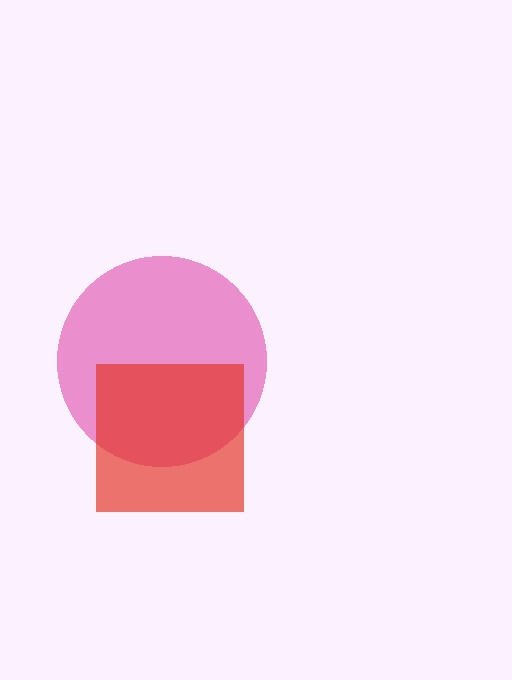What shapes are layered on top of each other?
The layered shapes are: a pink circle, a red square.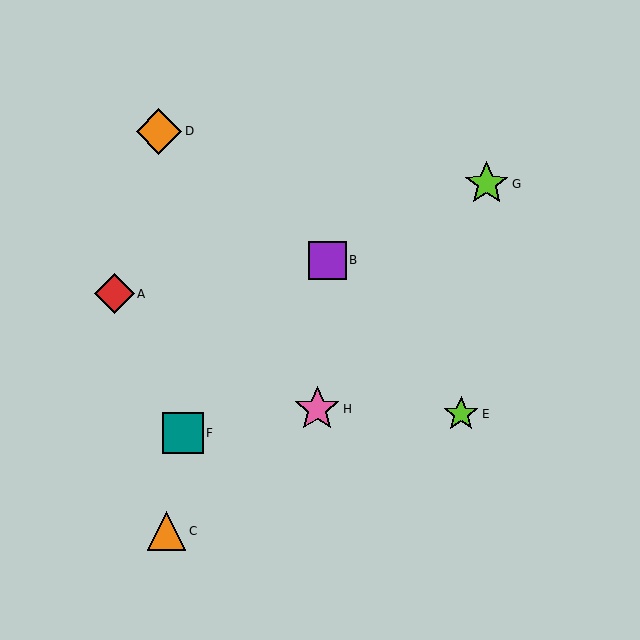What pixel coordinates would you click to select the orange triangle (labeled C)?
Click at (167, 531) to select the orange triangle C.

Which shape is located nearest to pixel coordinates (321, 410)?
The pink star (labeled H) at (317, 409) is nearest to that location.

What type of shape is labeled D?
Shape D is an orange diamond.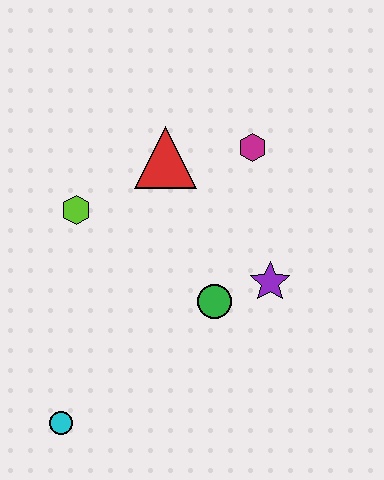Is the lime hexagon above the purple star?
Yes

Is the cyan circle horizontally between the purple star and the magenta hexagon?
No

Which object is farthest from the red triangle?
The cyan circle is farthest from the red triangle.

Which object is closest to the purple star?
The green circle is closest to the purple star.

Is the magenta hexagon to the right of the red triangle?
Yes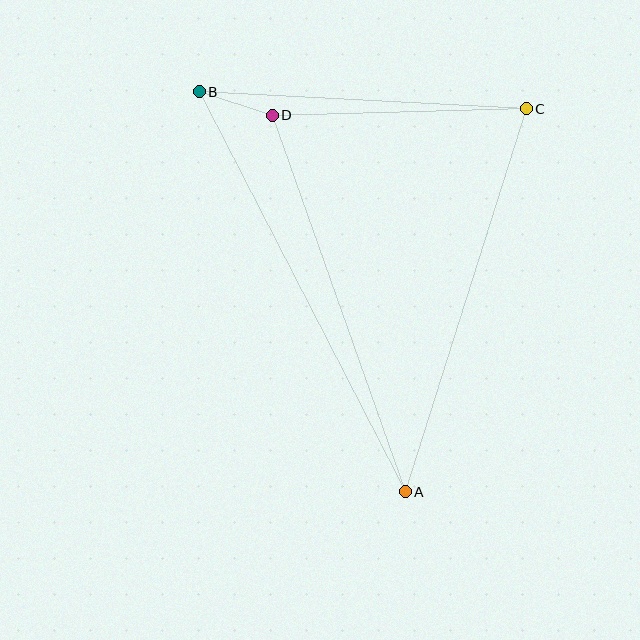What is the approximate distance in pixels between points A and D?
The distance between A and D is approximately 399 pixels.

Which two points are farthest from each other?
Points A and B are farthest from each other.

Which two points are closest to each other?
Points B and D are closest to each other.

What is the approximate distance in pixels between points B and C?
The distance between B and C is approximately 327 pixels.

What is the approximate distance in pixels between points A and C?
The distance between A and C is approximately 401 pixels.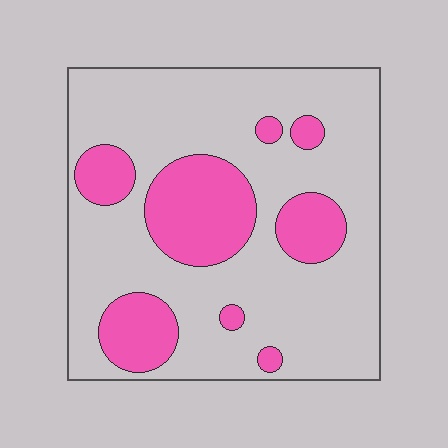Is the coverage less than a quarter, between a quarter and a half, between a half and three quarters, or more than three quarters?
Between a quarter and a half.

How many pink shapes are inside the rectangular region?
8.